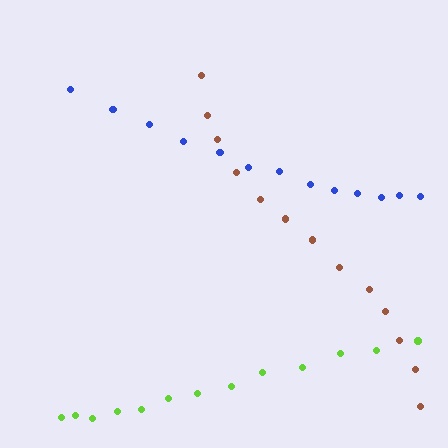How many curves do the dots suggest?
There are 3 distinct paths.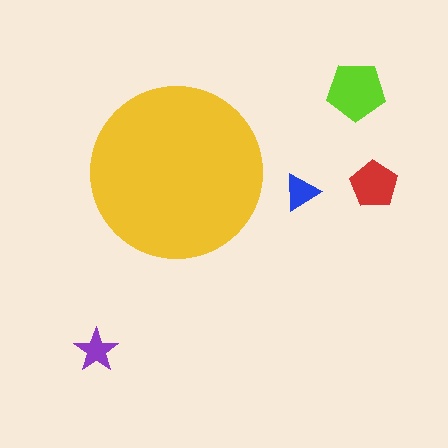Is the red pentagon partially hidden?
No, the red pentagon is fully visible.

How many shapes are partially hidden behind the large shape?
0 shapes are partially hidden.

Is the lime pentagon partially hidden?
No, the lime pentagon is fully visible.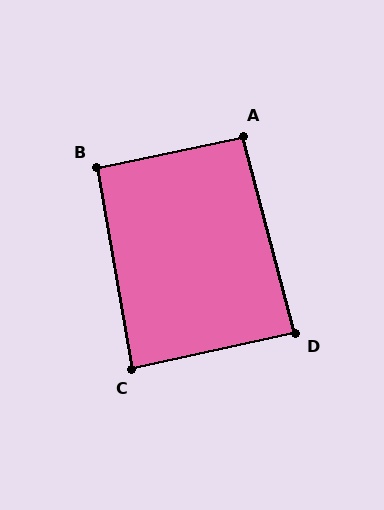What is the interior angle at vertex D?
Approximately 88 degrees (approximately right).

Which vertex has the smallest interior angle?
C, at approximately 87 degrees.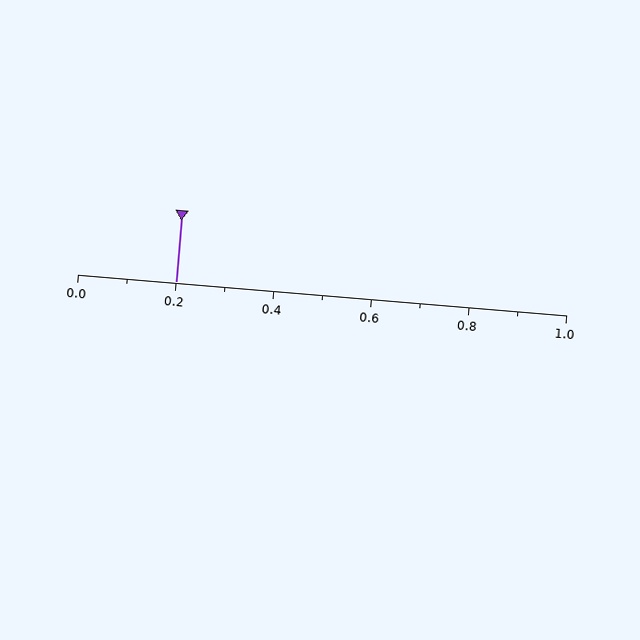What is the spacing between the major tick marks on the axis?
The major ticks are spaced 0.2 apart.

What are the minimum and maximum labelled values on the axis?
The axis runs from 0.0 to 1.0.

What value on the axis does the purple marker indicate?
The marker indicates approximately 0.2.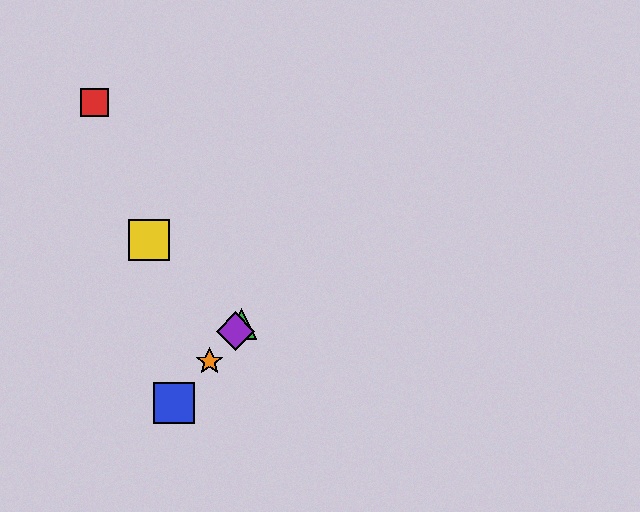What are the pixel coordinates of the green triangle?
The green triangle is at (242, 324).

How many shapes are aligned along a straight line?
4 shapes (the blue square, the green triangle, the purple diamond, the orange star) are aligned along a straight line.